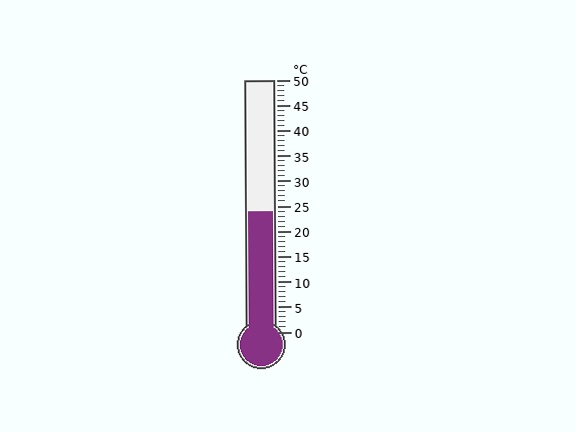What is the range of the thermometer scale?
The thermometer scale ranges from 0°C to 50°C.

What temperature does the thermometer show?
The thermometer shows approximately 24°C.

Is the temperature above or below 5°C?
The temperature is above 5°C.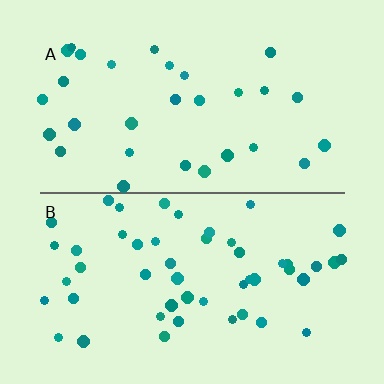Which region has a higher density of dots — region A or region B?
B (the bottom).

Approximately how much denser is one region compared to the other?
Approximately 1.7× — region B over region A.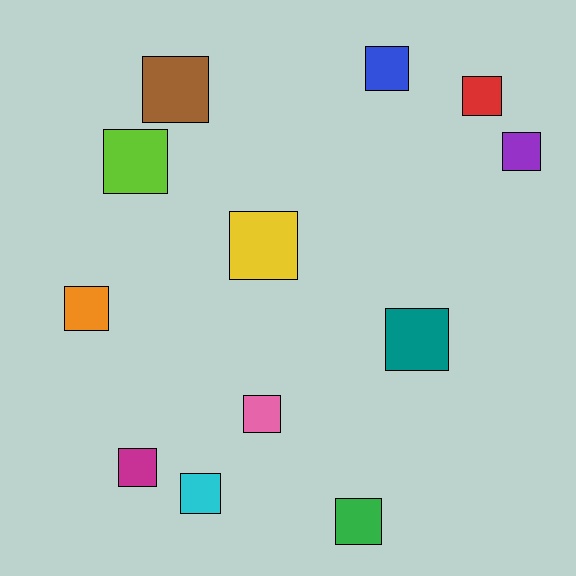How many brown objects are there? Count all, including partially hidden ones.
There is 1 brown object.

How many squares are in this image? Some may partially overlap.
There are 12 squares.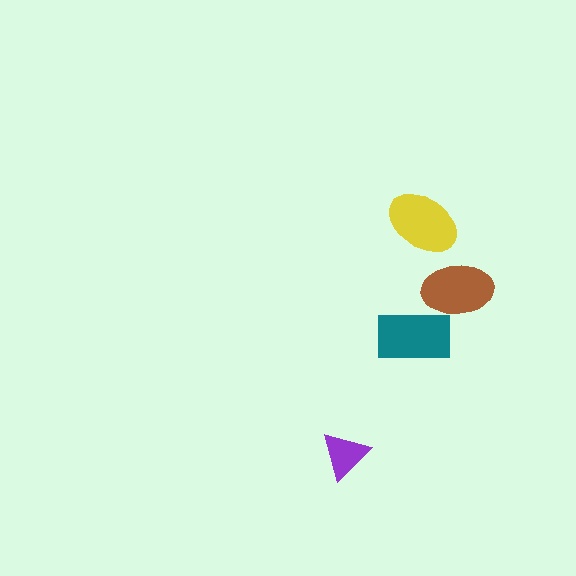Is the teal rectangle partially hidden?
Yes, it is partially covered by another shape.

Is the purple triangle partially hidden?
No, no other shape covers it.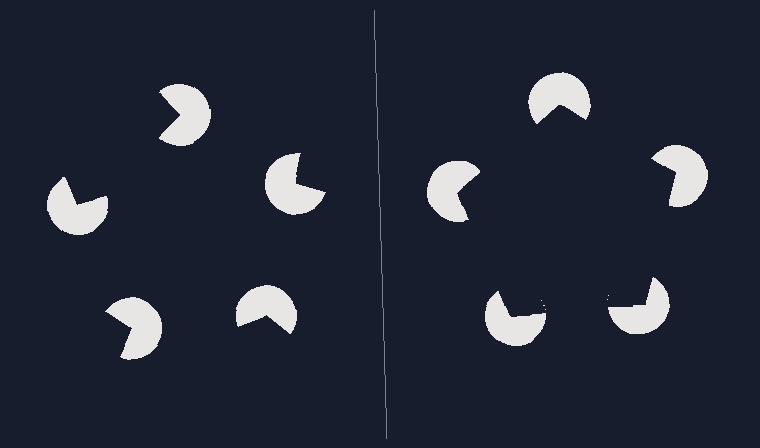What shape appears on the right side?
An illusory pentagon.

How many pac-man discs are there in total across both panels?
10 — 5 on each side.